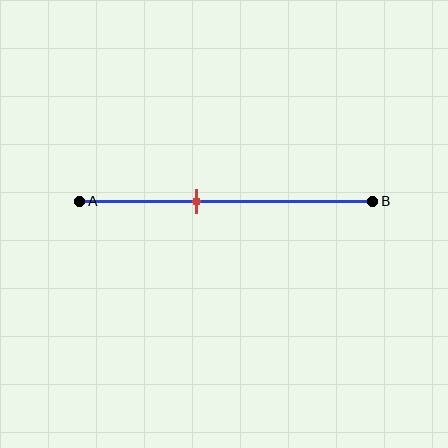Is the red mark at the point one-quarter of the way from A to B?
No, the mark is at about 40% from A, not at the 25% one-quarter point.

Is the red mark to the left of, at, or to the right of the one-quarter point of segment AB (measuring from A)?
The red mark is to the right of the one-quarter point of segment AB.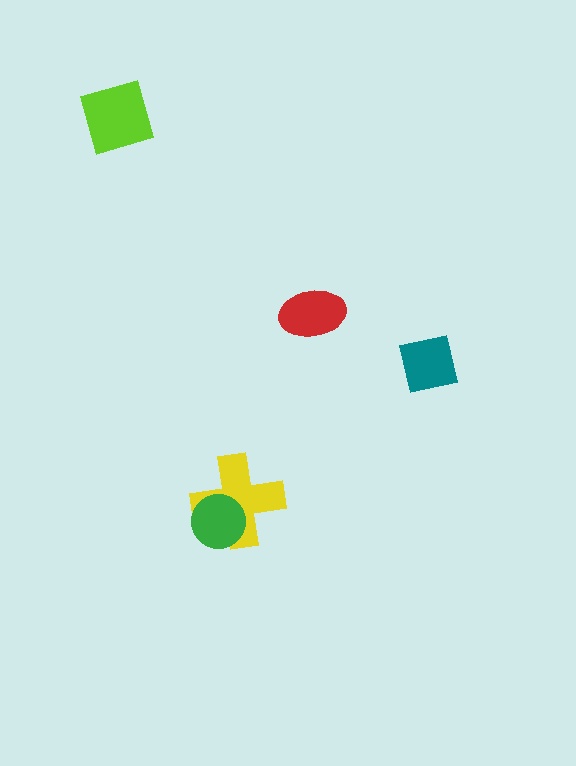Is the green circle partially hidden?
No, no other shape covers it.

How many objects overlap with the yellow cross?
1 object overlaps with the yellow cross.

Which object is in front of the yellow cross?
The green circle is in front of the yellow cross.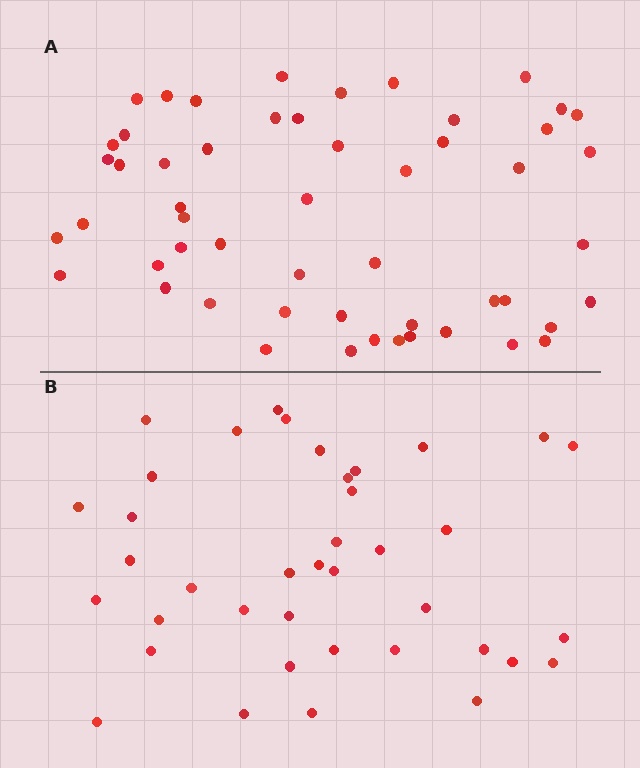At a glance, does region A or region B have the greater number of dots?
Region A (the top region) has more dots.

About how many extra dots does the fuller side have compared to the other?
Region A has approximately 15 more dots than region B.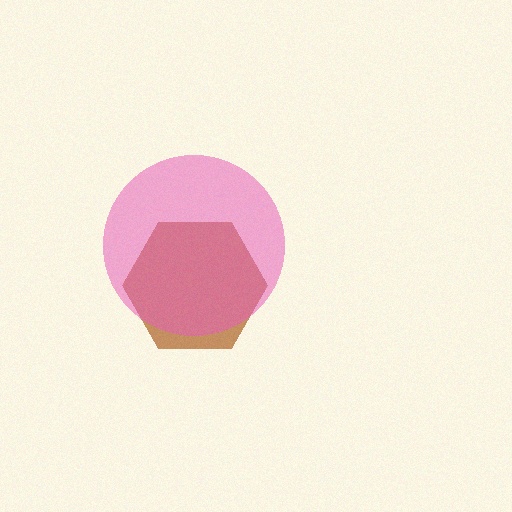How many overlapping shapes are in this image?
There are 2 overlapping shapes in the image.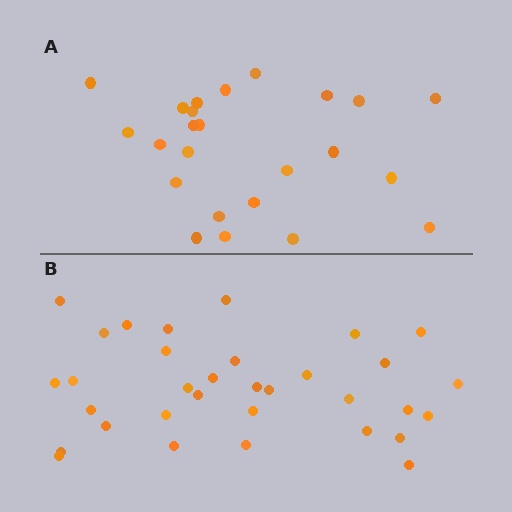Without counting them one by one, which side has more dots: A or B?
Region B (the bottom region) has more dots.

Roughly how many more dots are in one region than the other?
Region B has roughly 8 or so more dots than region A.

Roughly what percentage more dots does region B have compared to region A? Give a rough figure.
About 40% more.